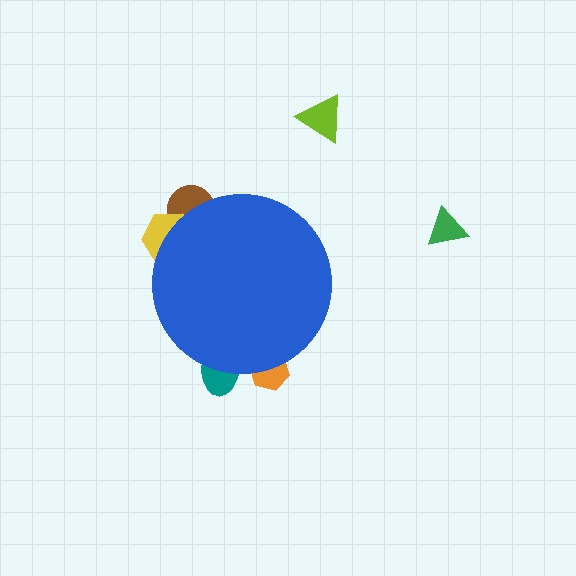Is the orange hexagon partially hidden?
Yes, the orange hexagon is partially hidden behind the blue circle.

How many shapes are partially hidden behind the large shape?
4 shapes are partially hidden.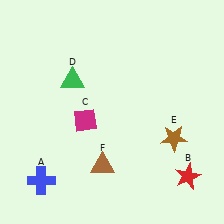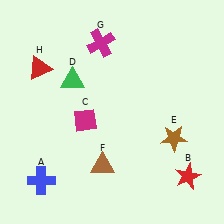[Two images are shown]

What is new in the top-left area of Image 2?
A red triangle (H) was added in the top-left area of Image 2.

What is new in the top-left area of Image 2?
A magenta cross (G) was added in the top-left area of Image 2.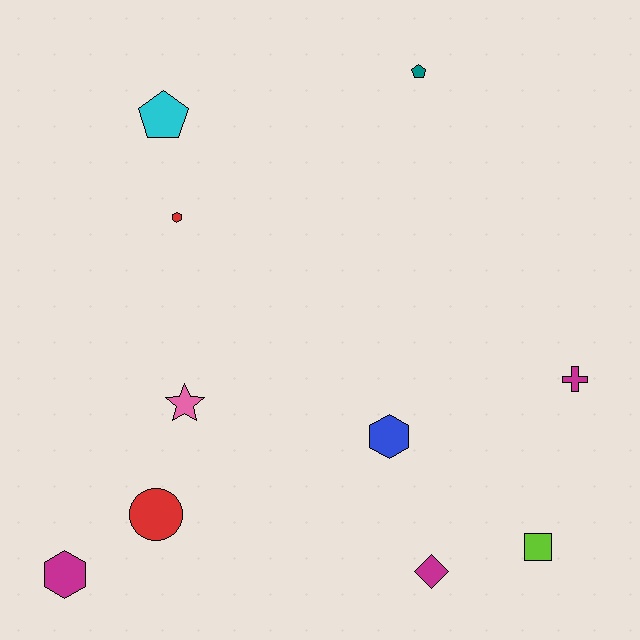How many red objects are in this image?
There are 2 red objects.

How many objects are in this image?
There are 10 objects.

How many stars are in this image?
There is 1 star.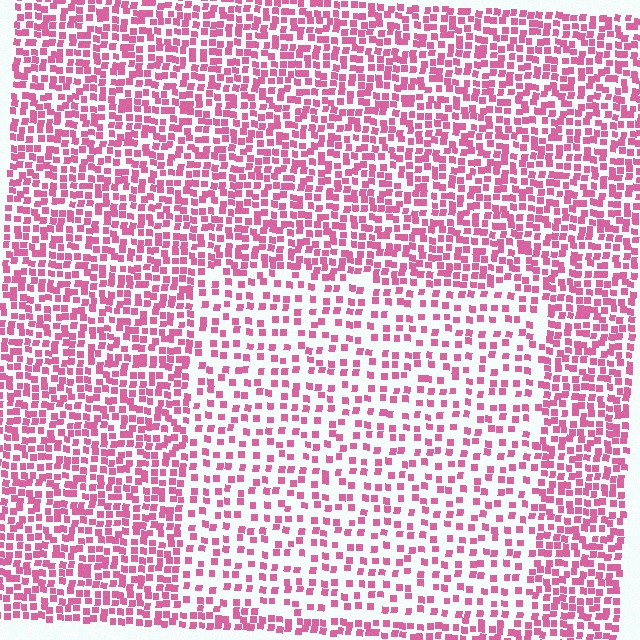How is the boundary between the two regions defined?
The boundary is defined by a change in element density (approximately 1.9x ratio). All elements are the same color, size, and shape.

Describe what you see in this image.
The image contains small pink elements arranged at two different densities. A rectangle-shaped region is visible where the elements are less densely packed than the surrounding area.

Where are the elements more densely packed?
The elements are more densely packed outside the rectangle boundary.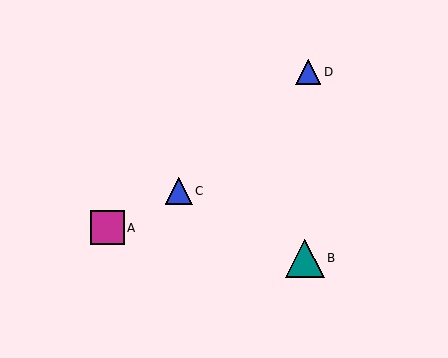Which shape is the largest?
The teal triangle (labeled B) is the largest.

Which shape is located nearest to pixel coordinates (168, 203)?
The blue triangle (labeled C) at (179, 191) is nearest to that location.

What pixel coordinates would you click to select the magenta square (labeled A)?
Click at (107, 228) to select the magenta square A.